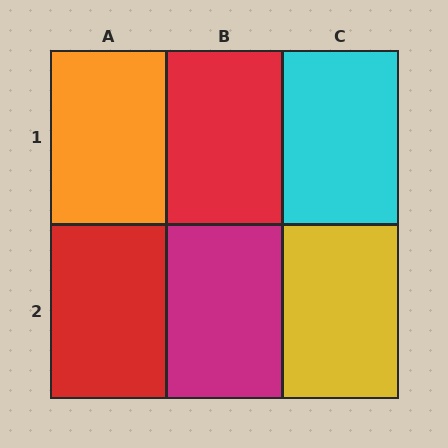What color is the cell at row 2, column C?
Yellow.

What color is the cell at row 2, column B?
Magenta.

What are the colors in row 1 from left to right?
Orange, red, cyan.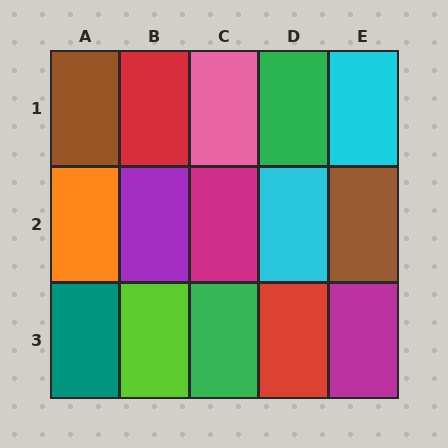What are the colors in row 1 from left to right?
Brown, red, pink, green, cyan.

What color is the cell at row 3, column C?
Green.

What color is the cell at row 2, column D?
Cyan.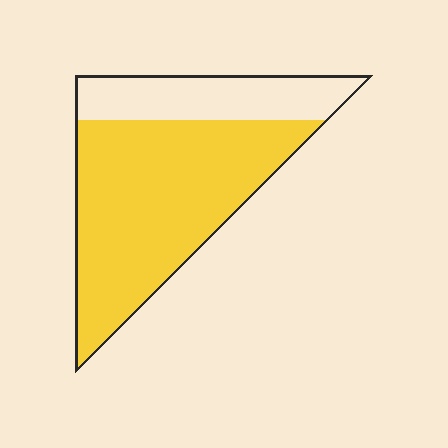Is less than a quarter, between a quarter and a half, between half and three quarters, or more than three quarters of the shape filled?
Between half and three quarters.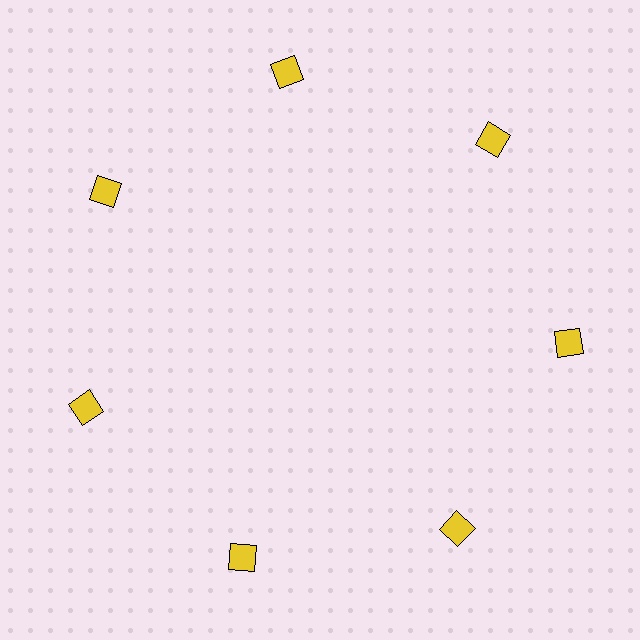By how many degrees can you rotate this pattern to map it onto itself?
The pattern maps onto itself every 51 degrees of rotation.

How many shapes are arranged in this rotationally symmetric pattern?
There are 7 shapes, arranged in 7 groups of 1.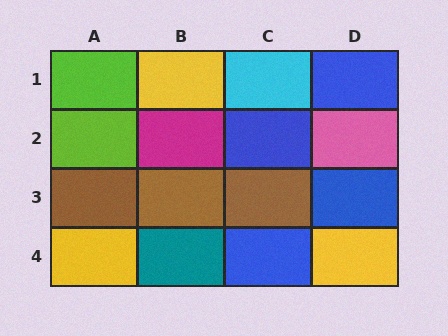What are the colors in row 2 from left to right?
Lime, magenta, blue, pink.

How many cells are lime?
2 cells are lime.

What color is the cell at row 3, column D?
Blue.